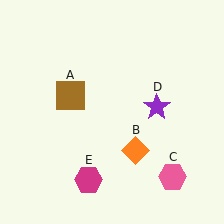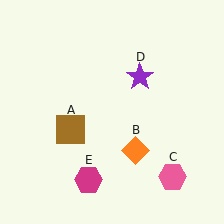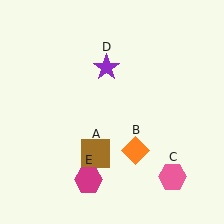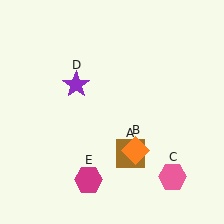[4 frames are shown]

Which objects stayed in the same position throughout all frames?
Orange diamond (object B) and pink hexagon (object C) and magenta hexagon (object E) remained stationary.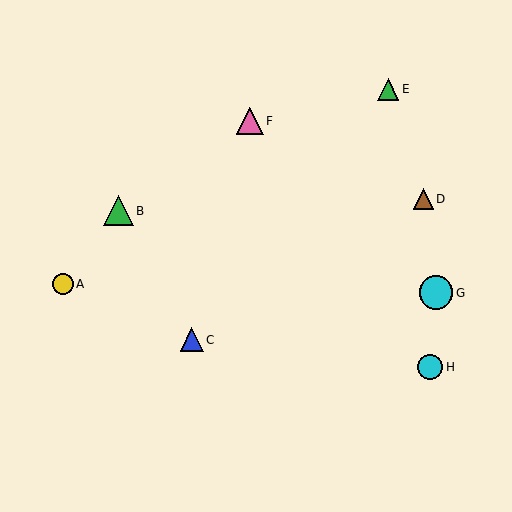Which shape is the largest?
The cyan circle (labeled G) is the largest.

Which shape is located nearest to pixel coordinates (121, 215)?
The green triangle (labeled B) at (118, 211) is nearest to that location.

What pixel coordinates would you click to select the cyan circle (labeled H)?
Click at (430, 367) to select the cyan circle H.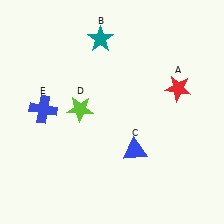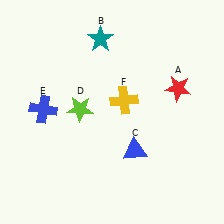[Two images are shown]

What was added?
A yellow cross (F) was added in Image 2.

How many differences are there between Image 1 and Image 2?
There is 1 difference between the two images.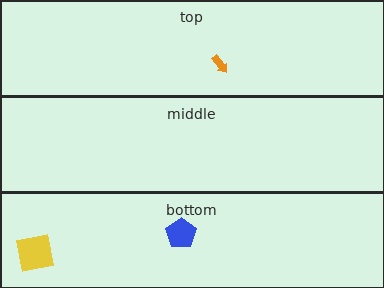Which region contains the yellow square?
The bottom region.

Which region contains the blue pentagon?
The bottom region.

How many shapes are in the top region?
1.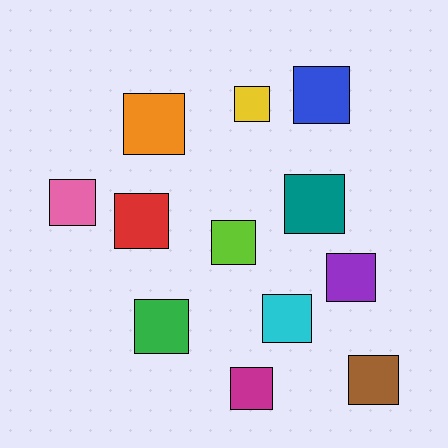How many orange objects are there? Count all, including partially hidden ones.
There is 1 orange object.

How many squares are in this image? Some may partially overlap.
There are 12 squares.